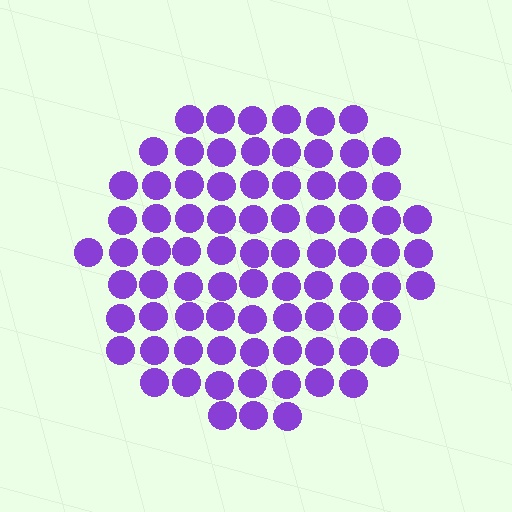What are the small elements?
The small elements are circles.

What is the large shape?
The large shape is a circle.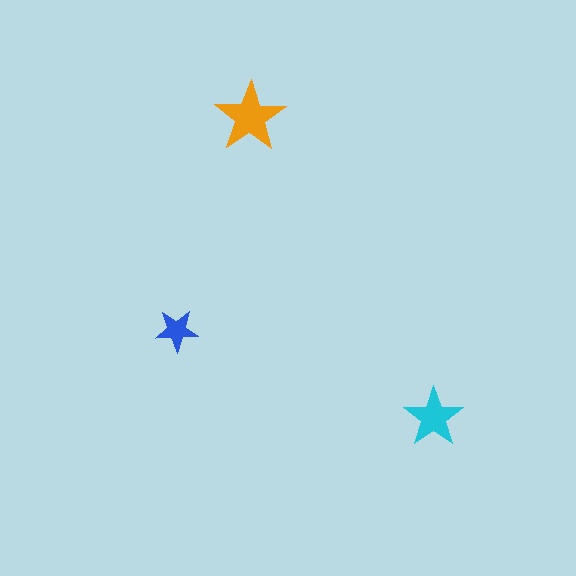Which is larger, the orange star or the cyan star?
The orange one.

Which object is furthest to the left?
The blue star is leftmost.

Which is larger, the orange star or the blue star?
The orange one.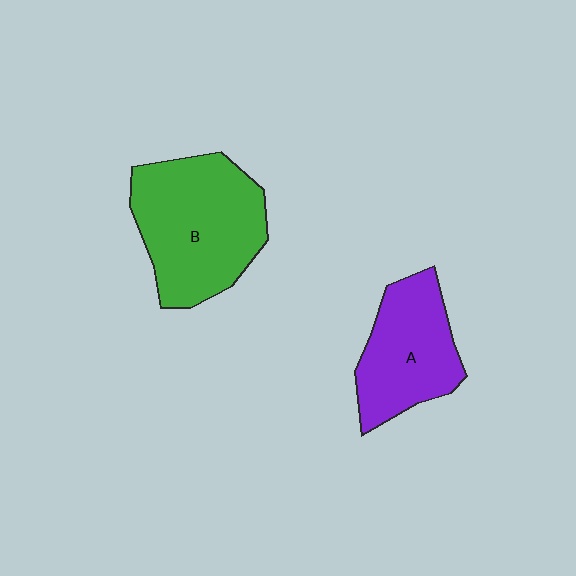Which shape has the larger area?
Shape B (green).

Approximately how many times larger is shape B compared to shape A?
Approximately 1.4 times.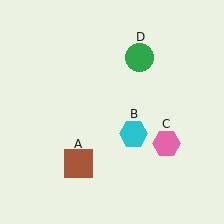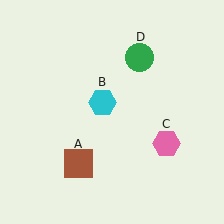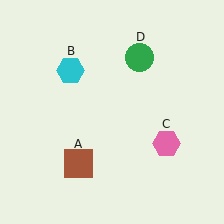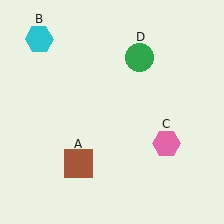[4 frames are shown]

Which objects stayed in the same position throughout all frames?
Brown square (object A) and pink hexagon (object C) and green circle (object D) remained stationary.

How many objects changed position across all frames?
1 object changed position: cyan hexagon (object B).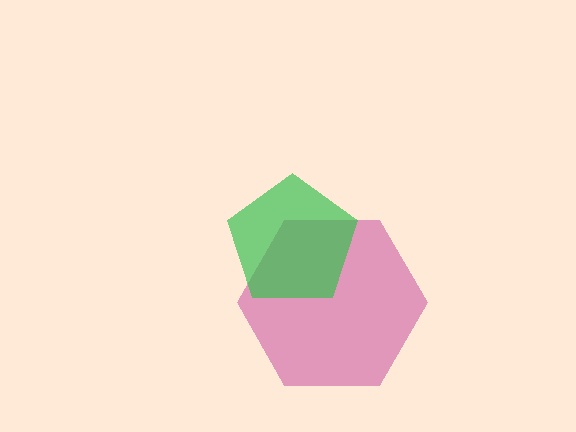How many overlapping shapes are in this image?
There are 2 overlapping shapes in the image.